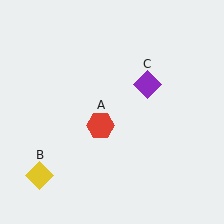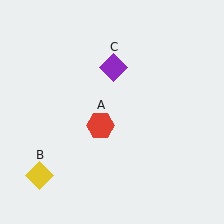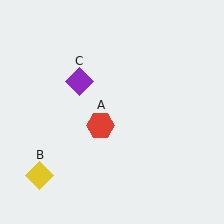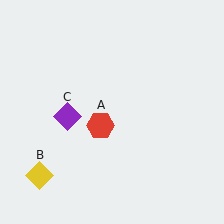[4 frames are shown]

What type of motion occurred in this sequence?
The purple diamond (object C) rotated counterclockwise around the center of the scene.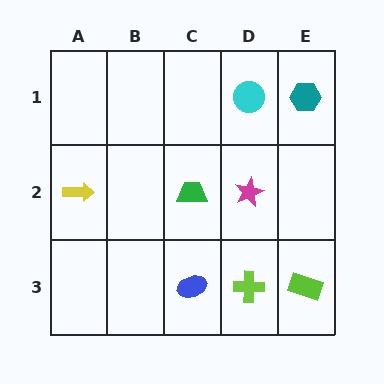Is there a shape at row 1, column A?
No, that cell is empty.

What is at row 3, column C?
A blue ellipse.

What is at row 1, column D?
A cyan circle.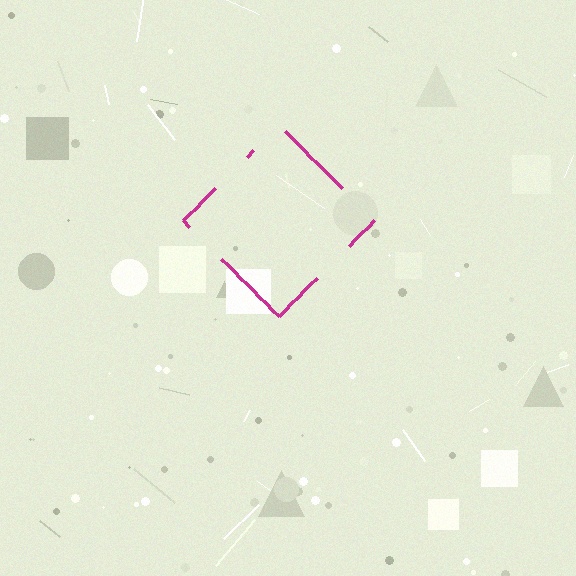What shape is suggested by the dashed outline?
The dashed outline suggests a diamond.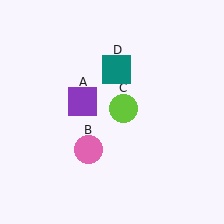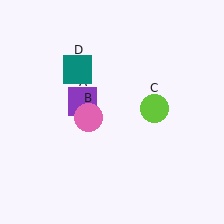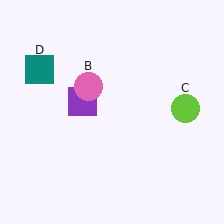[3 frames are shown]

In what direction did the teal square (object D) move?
The teal square (object D) moved left.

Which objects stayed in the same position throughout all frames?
Purple square (object A) remained stationary.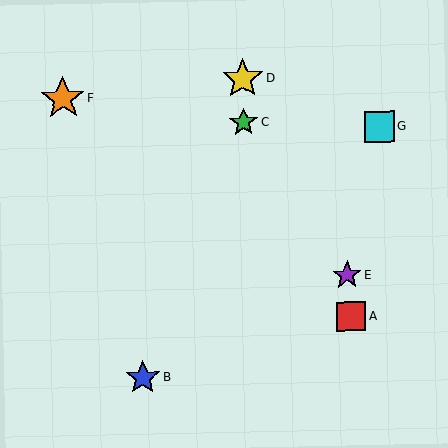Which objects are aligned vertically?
Objects C, D are aligned vertically.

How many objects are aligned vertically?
2 objects (C, D) are aligned vertically.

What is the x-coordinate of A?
Object A is at x≈351.